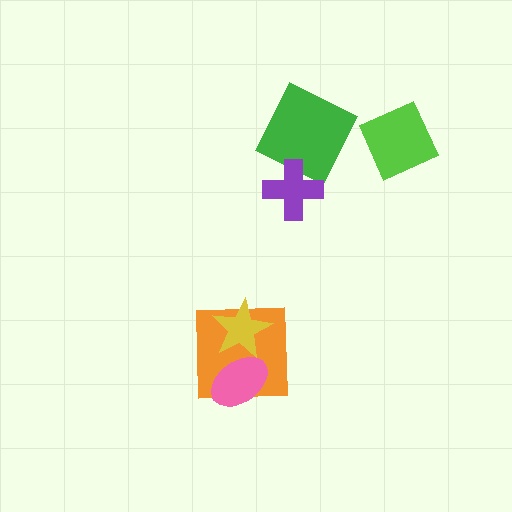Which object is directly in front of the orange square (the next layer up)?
The yellow star is directly in front of the orange square.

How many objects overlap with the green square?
1 object overlaps with the green square.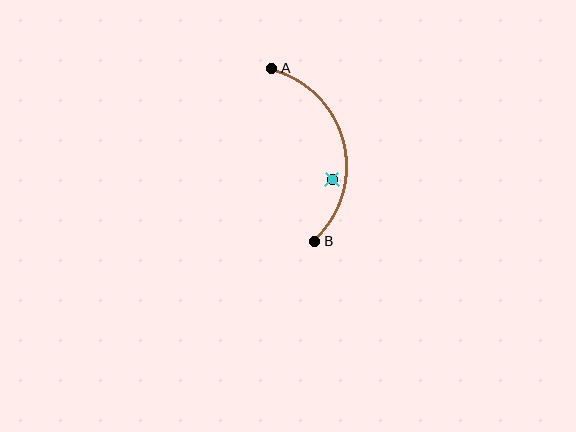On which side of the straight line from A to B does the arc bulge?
The arc bulges to the right of the straight line connecting A and B.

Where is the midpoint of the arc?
The arc midpoint is the point on the curve farthest from the straight line joining A and B. It sits to the right of that line.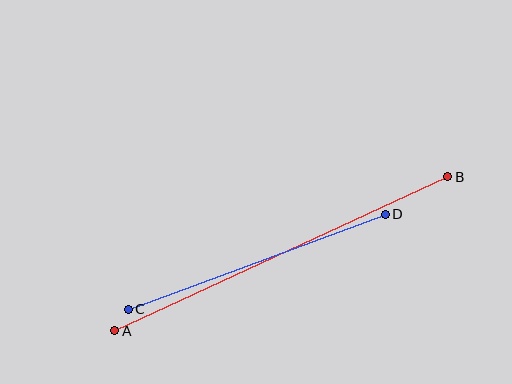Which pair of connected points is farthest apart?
Points A and B are farthest apart.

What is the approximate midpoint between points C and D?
The midpoint is at approximately (257, 262) pixels.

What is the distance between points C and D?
The distance is approximately 274 pixels.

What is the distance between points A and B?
The distance is approximately 367 pixels.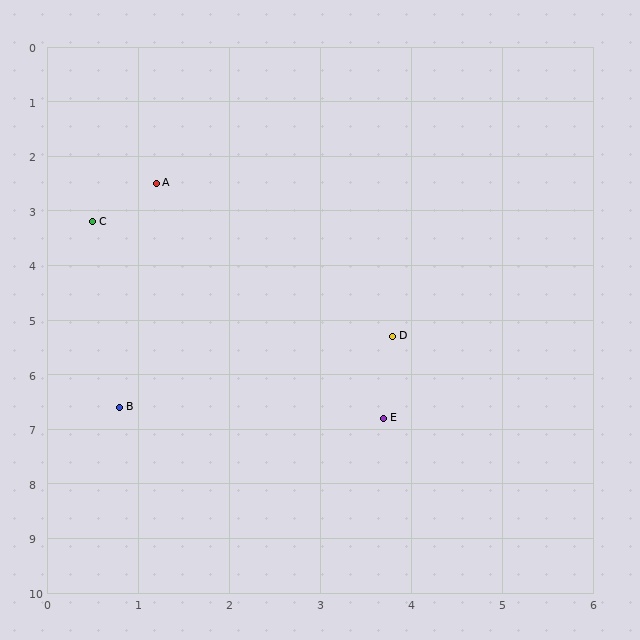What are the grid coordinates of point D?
Point D is at approximately (3.8, 5.3).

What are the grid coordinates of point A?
Point A is at approximately (1.2, 2.5).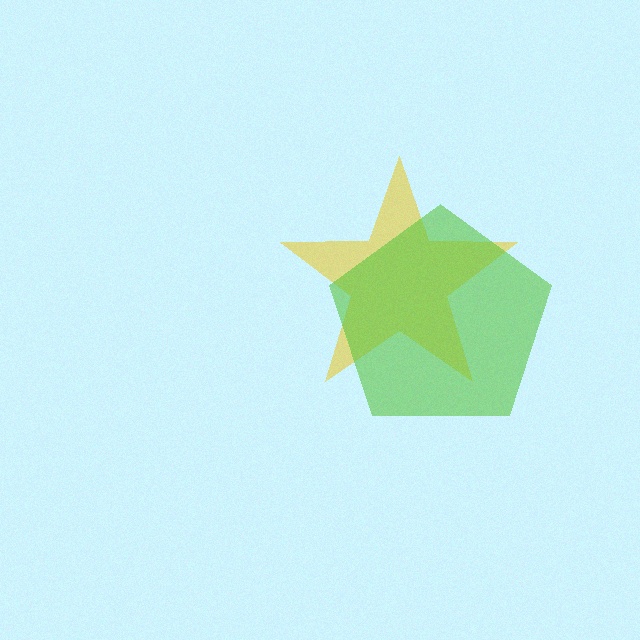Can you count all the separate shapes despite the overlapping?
Yes, there are 2 separate shapes.